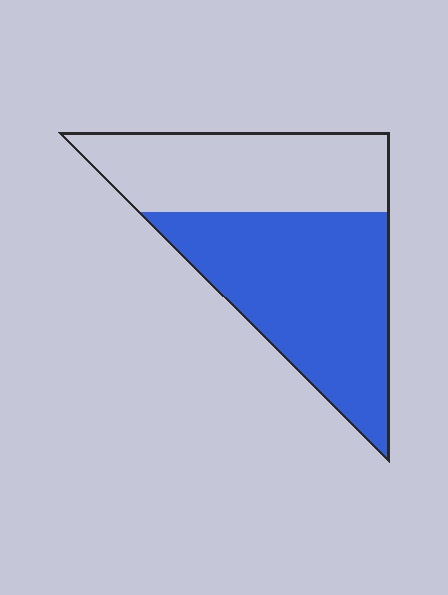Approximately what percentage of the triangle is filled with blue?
Approximately 60%.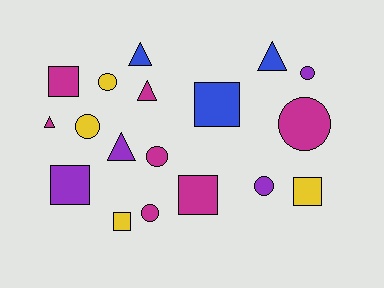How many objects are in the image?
There are 18 objects.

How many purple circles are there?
There are 2 purple circles.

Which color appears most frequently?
Magenta, with 7 objects.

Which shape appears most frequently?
Circle, with 7 objects.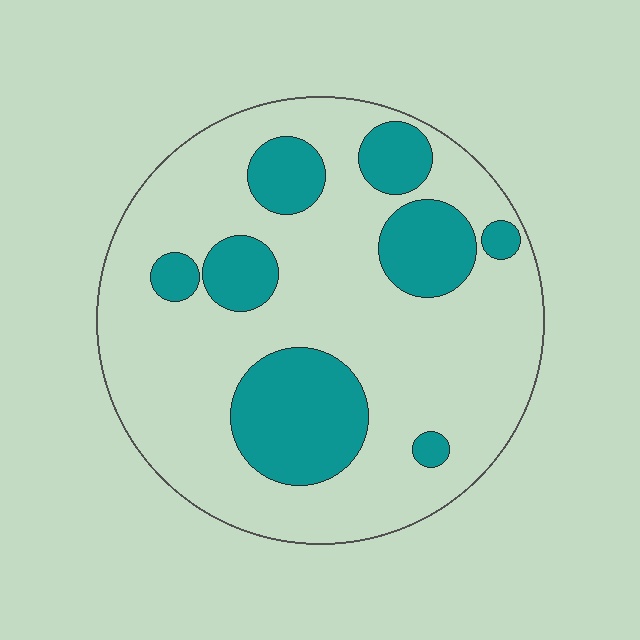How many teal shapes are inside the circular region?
8.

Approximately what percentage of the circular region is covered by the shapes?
Approximately 25%.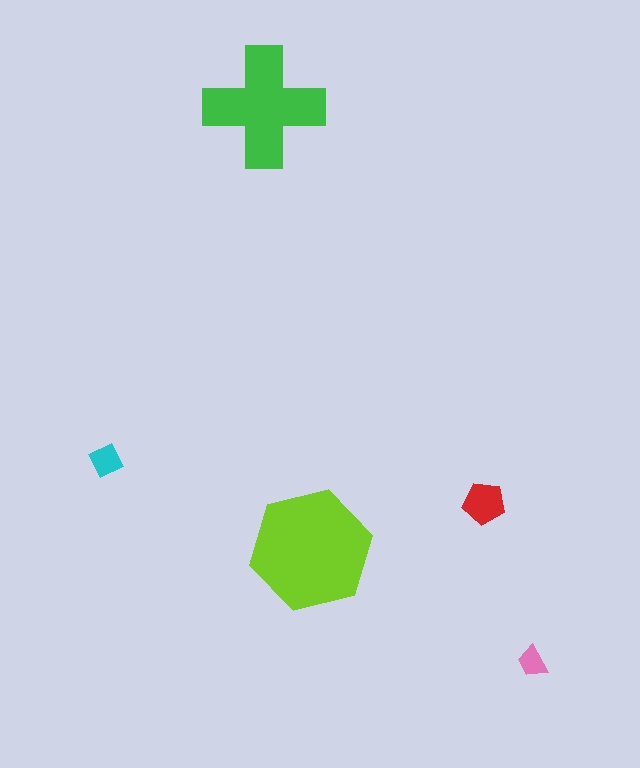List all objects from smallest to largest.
The pink trapezoid, the cyan square, the red pentagon, the green cross, the lime hexagon.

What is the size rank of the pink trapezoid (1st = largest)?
5th.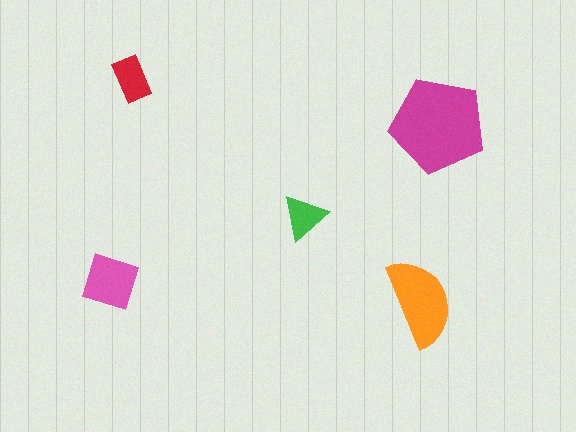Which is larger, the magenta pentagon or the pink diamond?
The magenta pentagon.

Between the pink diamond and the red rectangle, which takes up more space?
The pink diamond.